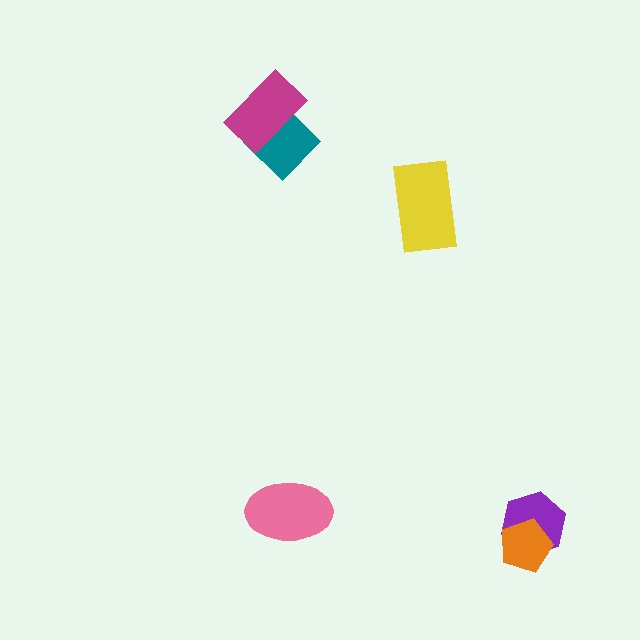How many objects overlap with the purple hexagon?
1 object overlaps with the purple hexagon.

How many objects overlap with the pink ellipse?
0 objects overlap with the pink ellipse.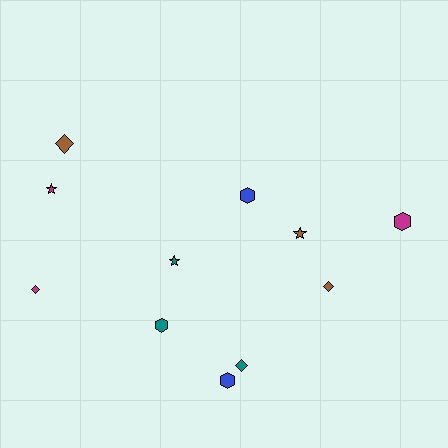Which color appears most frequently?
Teal, with 3 objects.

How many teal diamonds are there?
There is 1 teal diamond.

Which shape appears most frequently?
Hexagon, with 4 objects.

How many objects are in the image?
There are 11 objects.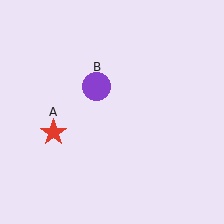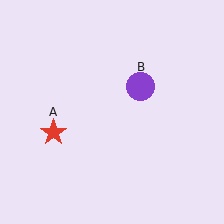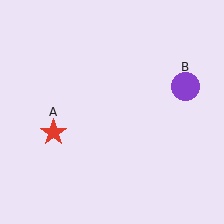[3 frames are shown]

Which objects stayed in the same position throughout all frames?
Red star (object A) remained stationary.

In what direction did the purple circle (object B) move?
The purple circle (object B) moved right.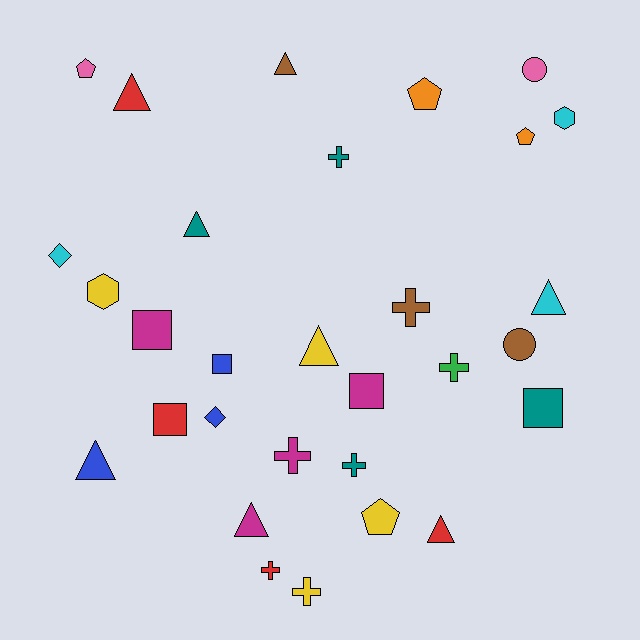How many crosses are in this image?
There are 7 crosses.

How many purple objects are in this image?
There are no purple objects.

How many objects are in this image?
There are 30 objects.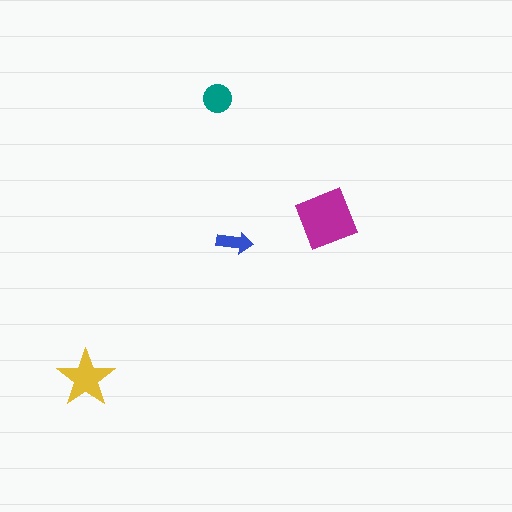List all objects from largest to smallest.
The magenta square, the yellow star, the teal circle, the blue arrow.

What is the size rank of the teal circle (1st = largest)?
3rd.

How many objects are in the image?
There are 4 objects in the image.